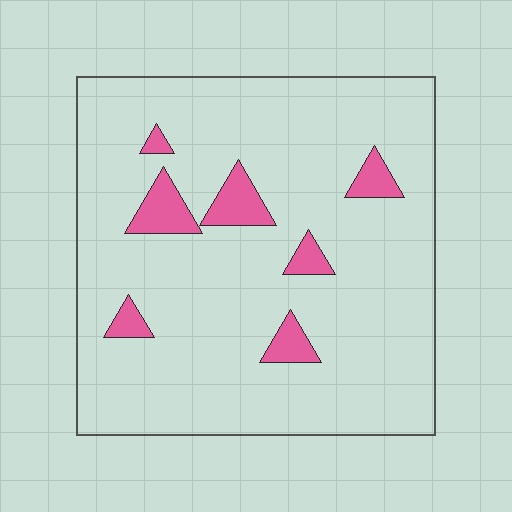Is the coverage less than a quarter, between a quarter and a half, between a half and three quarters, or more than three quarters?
Less than a quarter.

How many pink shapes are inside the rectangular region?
7.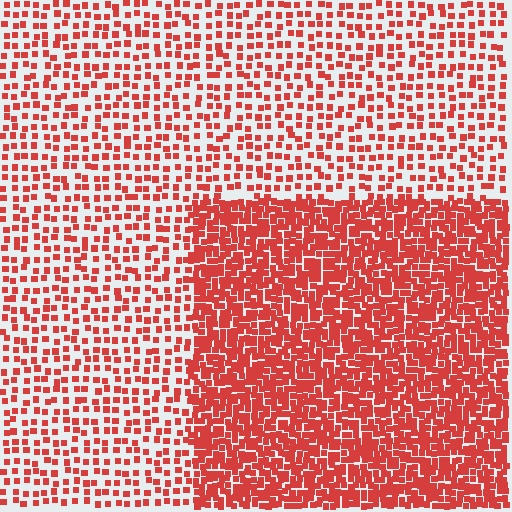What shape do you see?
I see a rectangle.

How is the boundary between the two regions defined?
The boundary is defined by a change in element density (approximately 2.5x ratio). All elements are the same color, size, and shape.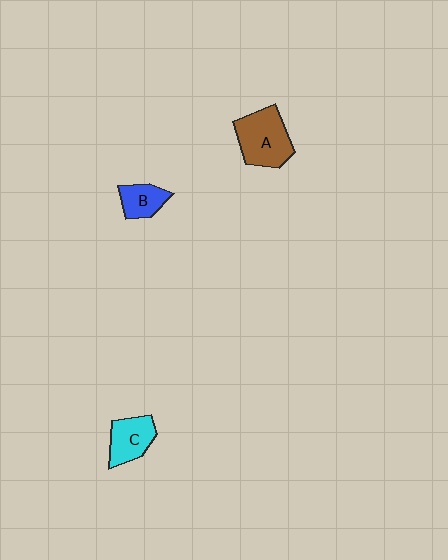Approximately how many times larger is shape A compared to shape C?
Approximately 1.4 times.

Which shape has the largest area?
Shape A (brown).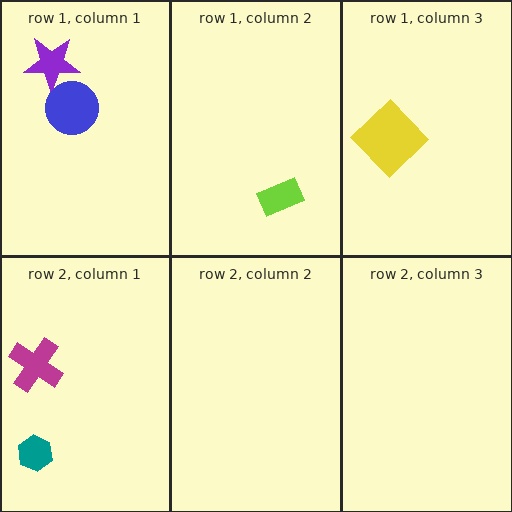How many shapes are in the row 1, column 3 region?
1.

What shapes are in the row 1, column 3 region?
The yellow diamond.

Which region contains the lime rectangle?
The row 1, column 2 region.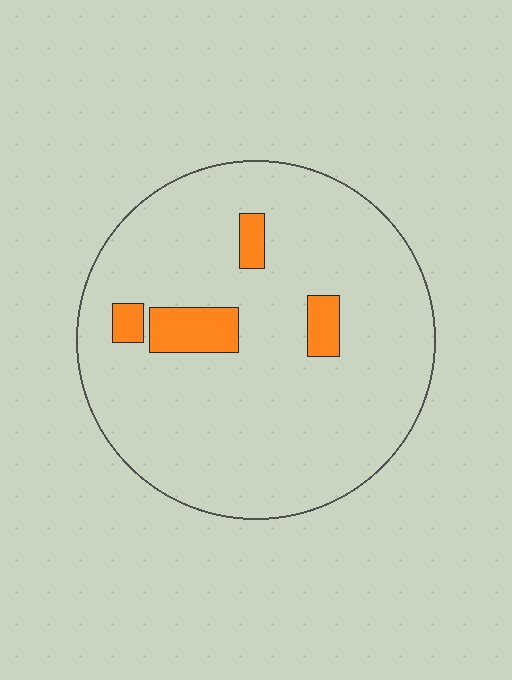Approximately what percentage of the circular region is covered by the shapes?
Approximately 10%.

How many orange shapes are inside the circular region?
4.